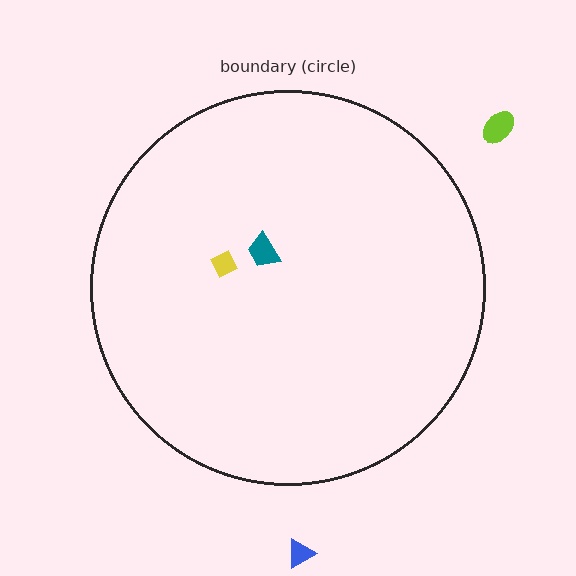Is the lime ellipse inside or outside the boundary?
Outside.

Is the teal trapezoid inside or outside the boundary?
Inside.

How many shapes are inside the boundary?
2 inside, 2 outside.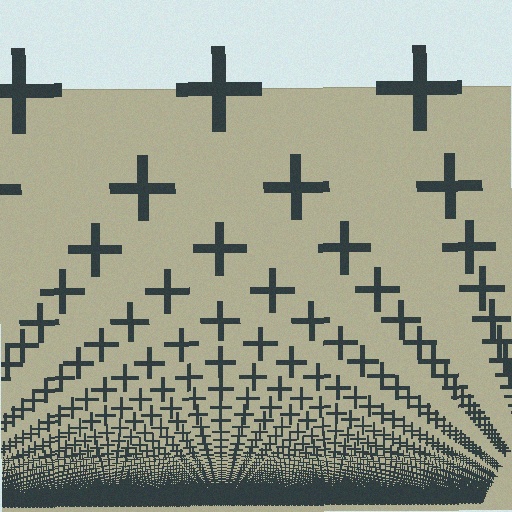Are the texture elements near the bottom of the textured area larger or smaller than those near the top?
Smaller. The gradient is inverted — elements near the bottom are smaller and denser.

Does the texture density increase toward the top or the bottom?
Density increases toward the bottom.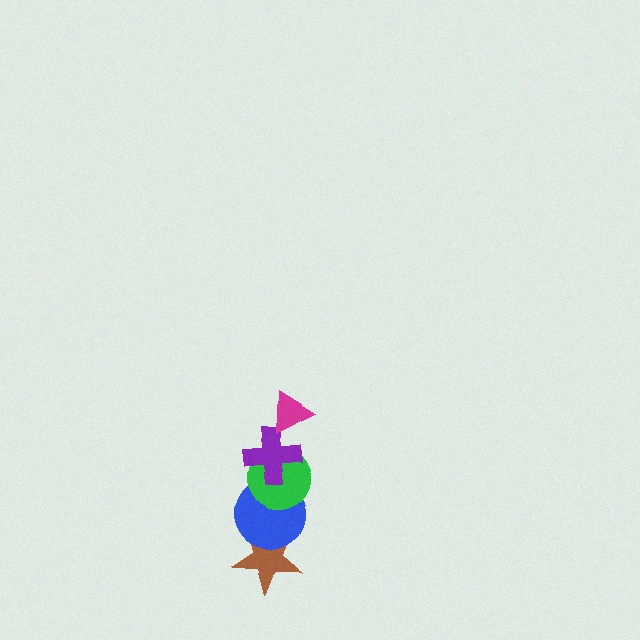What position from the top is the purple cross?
The purple cross is 2nd from the top.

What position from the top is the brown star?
The brown star is 5th from the top.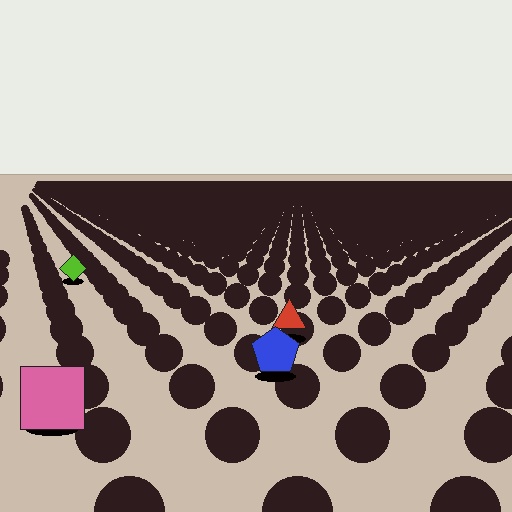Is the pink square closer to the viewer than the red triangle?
Yes. The pink square is closer — you can tell from the texture gradient: the ground texture is coarser near it.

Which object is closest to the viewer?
The pink square is closest. The texture marks near it are larger and more spread out.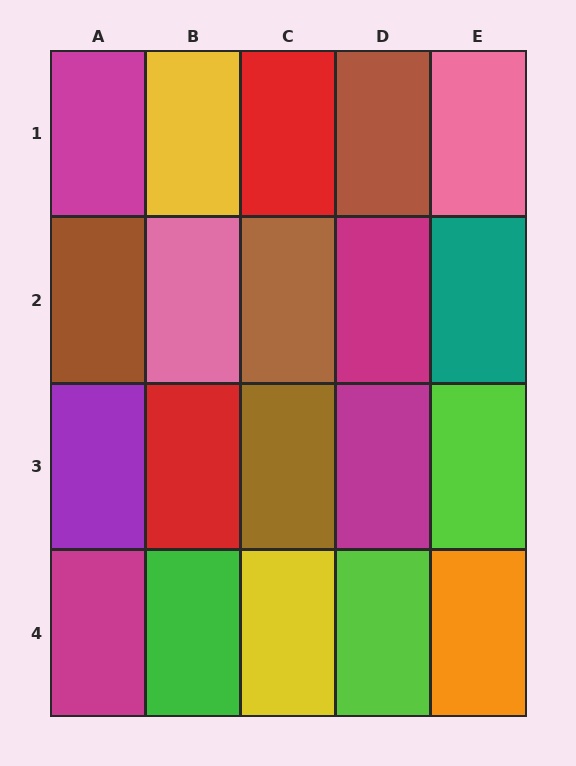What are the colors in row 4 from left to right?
Magenta, green, yellow, lime, orange.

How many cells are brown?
4 cells are brown.